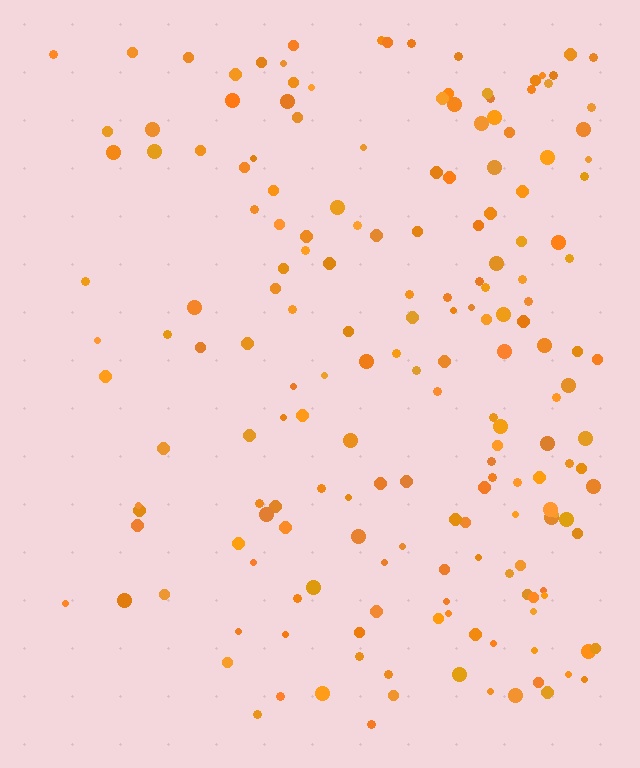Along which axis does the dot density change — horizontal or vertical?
Horizontal.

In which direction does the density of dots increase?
From left to right, with the right side densest.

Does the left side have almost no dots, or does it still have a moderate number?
Still a moderate number, just noticeably fewer than the right.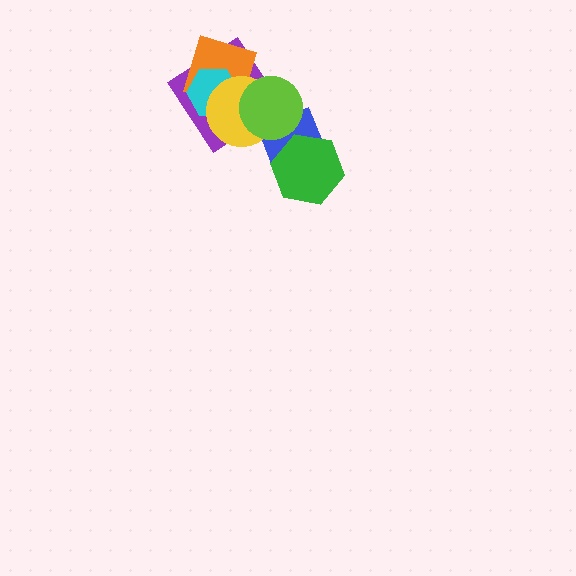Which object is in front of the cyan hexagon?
The yellow circle is in front of the cyan hexagon.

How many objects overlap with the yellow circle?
5 objects overlap with the yellow circle.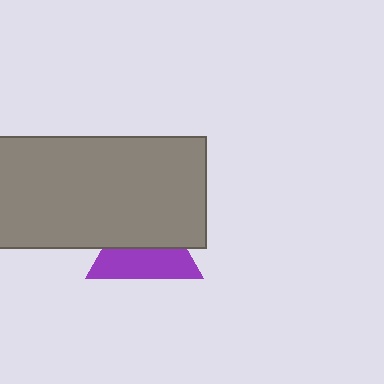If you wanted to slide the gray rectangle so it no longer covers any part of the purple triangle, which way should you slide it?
Slide it up — that is the most direct way to separate the two shapes.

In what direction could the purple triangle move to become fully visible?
The purple triangle could move down. That would shift it out from behind the gray rectangle entirely.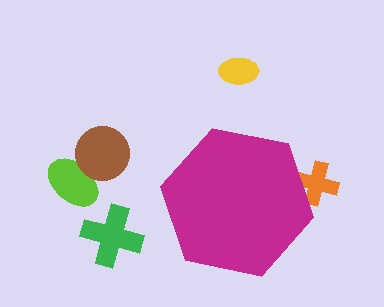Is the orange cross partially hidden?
Yes, the orange cross is partially hidden behind the magenta hexagon.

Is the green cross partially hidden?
No, the green cross is fully visible.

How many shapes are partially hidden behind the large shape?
1 shape is partially hidden.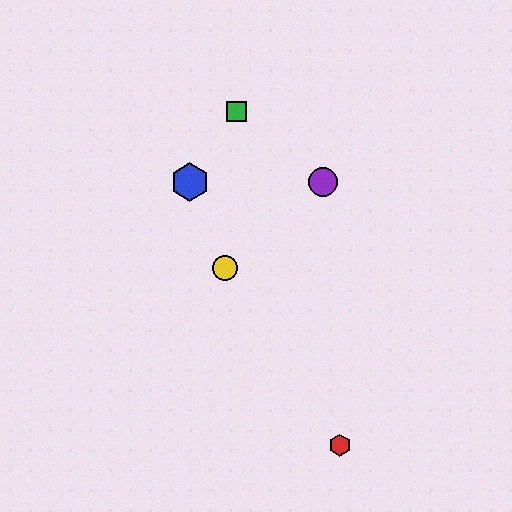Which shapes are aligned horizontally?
The blue hexagon, the purple circle are aligned horizontally.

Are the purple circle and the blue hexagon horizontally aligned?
Yes, both are at y≈182.